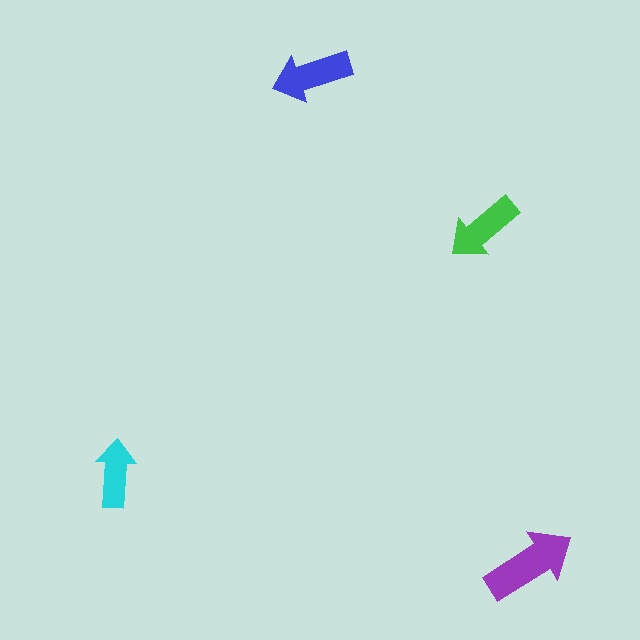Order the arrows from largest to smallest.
the purple one, the blue one, the green one, the cyan one.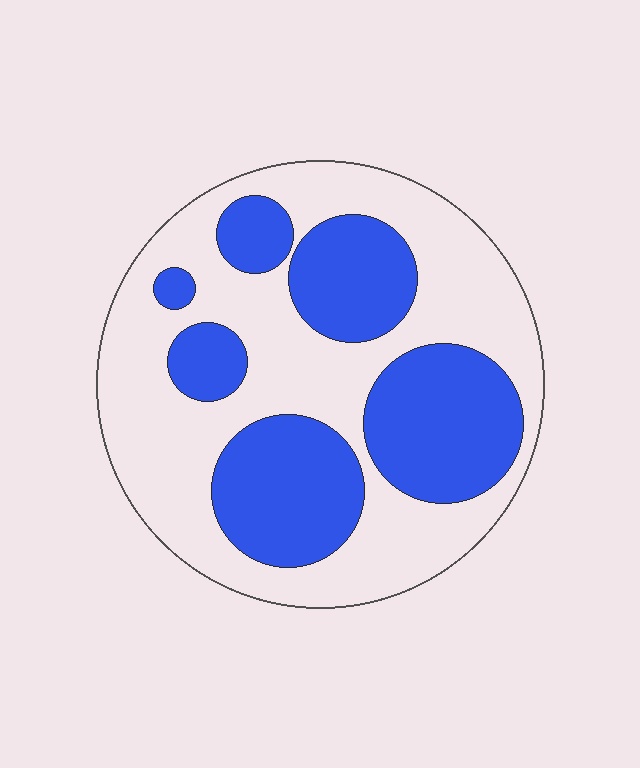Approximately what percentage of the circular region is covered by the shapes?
Approximately 40%.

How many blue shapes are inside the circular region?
6.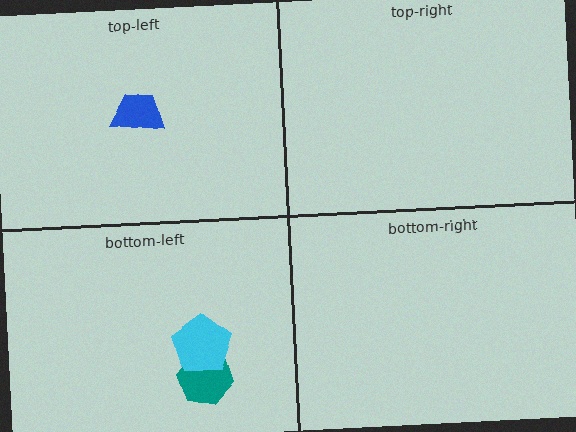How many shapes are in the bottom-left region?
2.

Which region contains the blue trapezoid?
The top-left region.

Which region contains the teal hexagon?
The bottom-left region.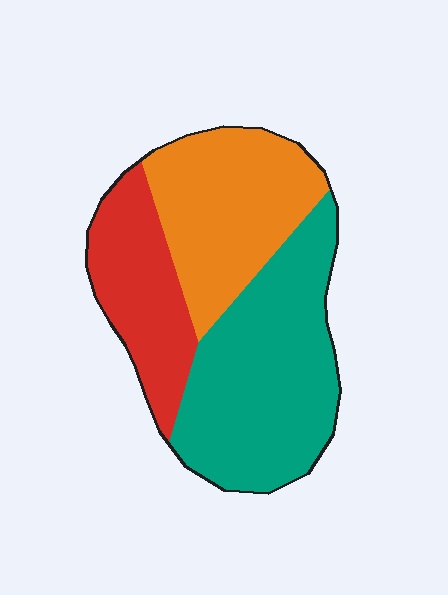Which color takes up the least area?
Red, at roughly 25%.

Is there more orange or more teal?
Teal.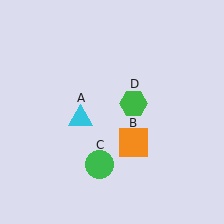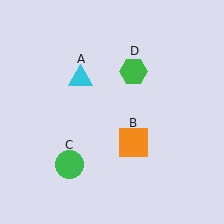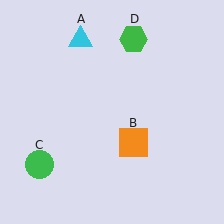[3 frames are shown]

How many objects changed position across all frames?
3 objects changed position: cyan triangle (object A), green circle (object C), green hexagon (object D).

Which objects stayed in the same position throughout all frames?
Orange square (object B) remained stationary.